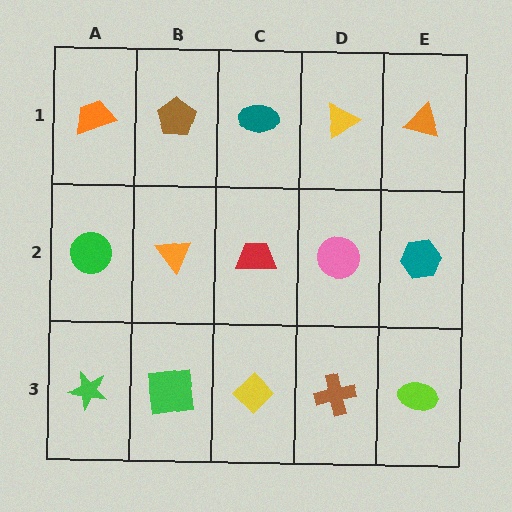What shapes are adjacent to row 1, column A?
A green circle (row 2, column A), a brown pentagon (row 1, column B).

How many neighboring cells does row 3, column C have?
3.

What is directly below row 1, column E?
A teal hexagon.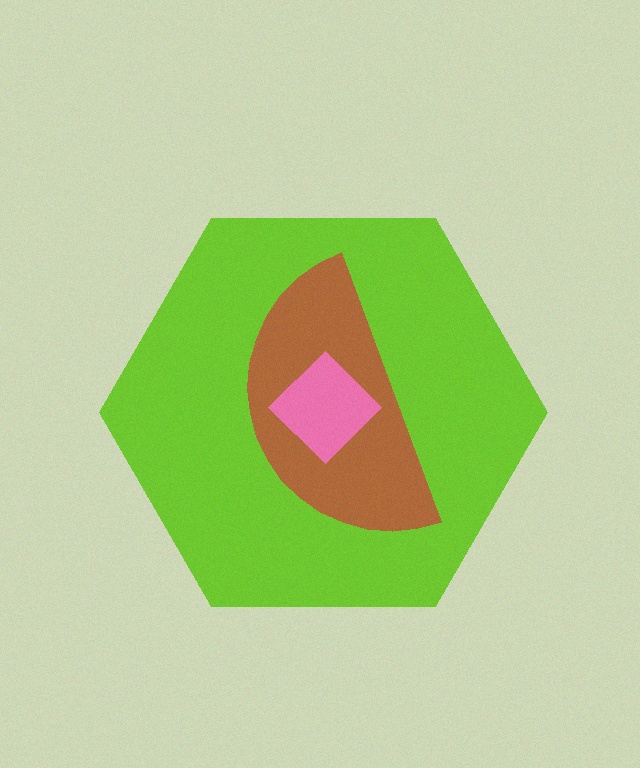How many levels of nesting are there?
3.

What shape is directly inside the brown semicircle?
The pink diamond.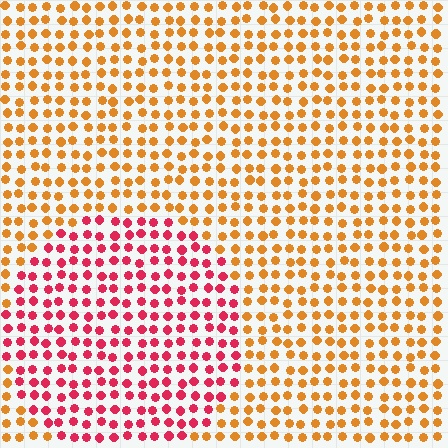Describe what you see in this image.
The image is filled with small orange elements in a uniform arrangement. A circle-shaped region is visible where the elements are tinted to a slightly different hue, forming a subtle color boundary.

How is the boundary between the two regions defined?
The boundary is defined purely by a slight shift in hue (about 48 degrees). Spacing, size, and orientation are identical on both sides.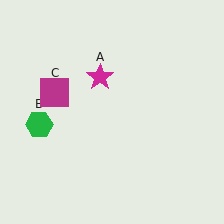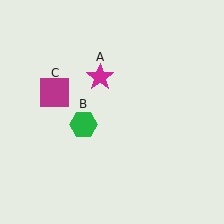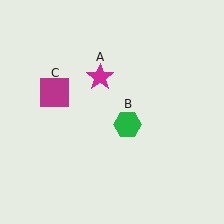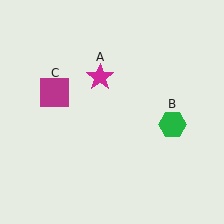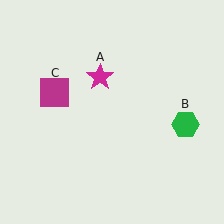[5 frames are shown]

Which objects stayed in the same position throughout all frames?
Magenta star (object A) and magenta square (object C) remained stationary.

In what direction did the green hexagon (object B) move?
The green hexagon (object B) moved right.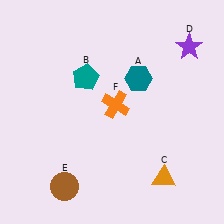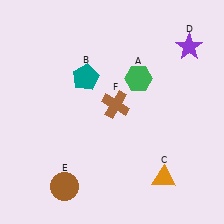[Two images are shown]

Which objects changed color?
A changed from teal to green. F changed from orange to brown.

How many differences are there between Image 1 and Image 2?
There are 2 differences between the two images.